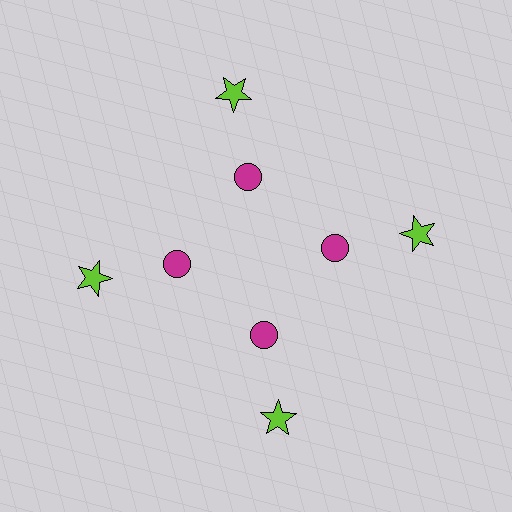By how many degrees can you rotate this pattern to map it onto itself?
The pattern maps onto itself every 90 degrees of rotation.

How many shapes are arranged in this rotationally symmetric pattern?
There are 8 shapes, arranged in 4 groups of 2.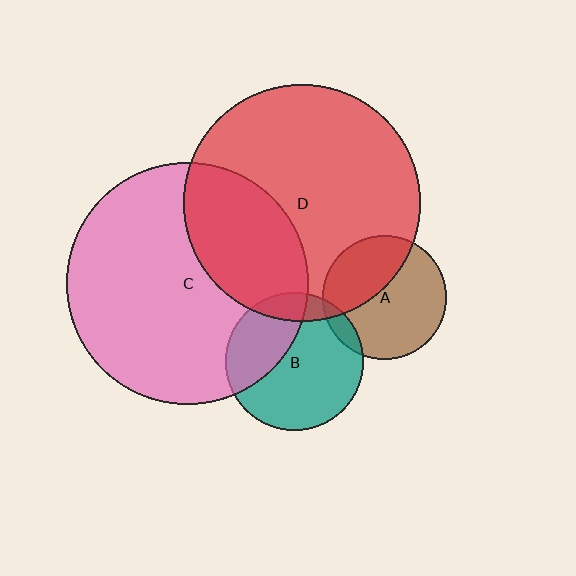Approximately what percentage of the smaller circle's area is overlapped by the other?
Approximately 10%.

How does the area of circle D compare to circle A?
Approximately 3.7 times.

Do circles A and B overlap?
Yes.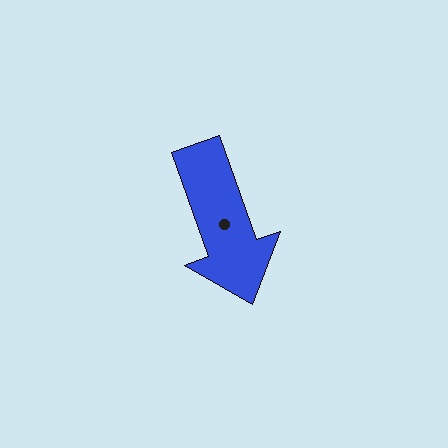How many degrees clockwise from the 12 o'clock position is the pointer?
Approximately 161 degrees.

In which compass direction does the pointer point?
South.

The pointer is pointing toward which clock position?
Roughly 5 o'clock.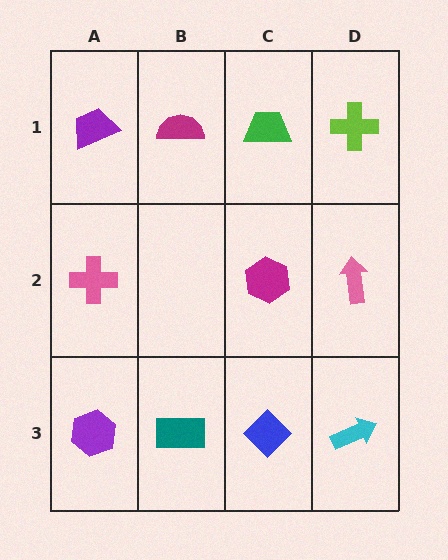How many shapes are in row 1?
4 shapes.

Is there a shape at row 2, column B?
No, that cell is empty.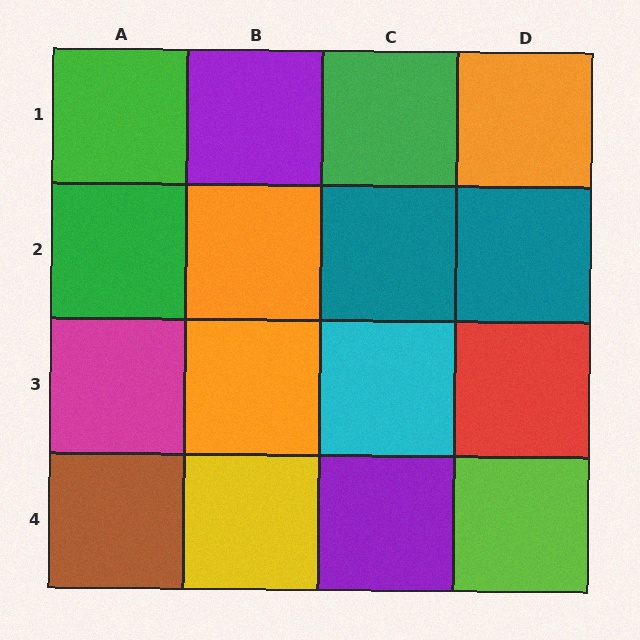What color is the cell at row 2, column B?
Orange.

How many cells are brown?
1 cell is brown.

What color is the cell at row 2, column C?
Teal.